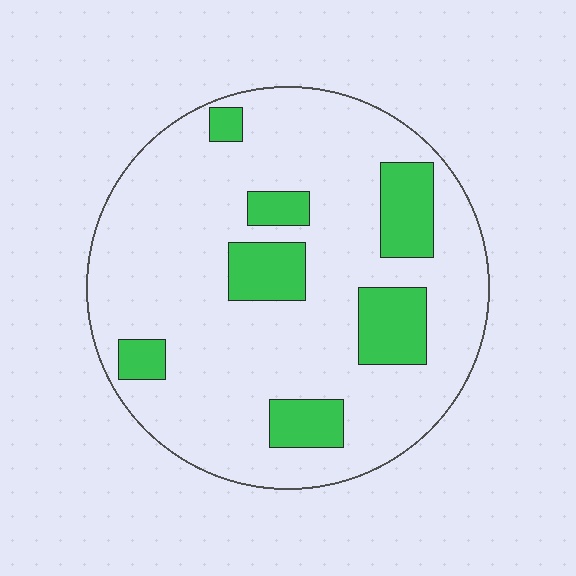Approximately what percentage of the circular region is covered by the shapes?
Approximately 20%.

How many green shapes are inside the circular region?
7.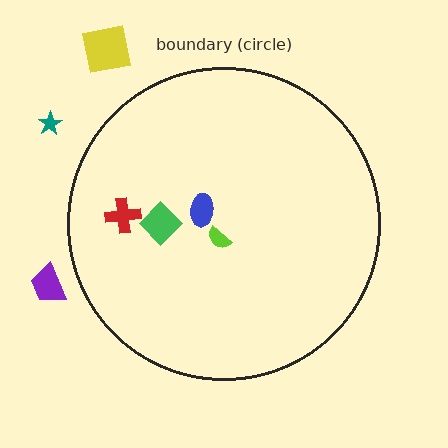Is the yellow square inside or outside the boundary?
Outside.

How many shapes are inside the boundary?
4 inside, 3 outside.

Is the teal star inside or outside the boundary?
Outside.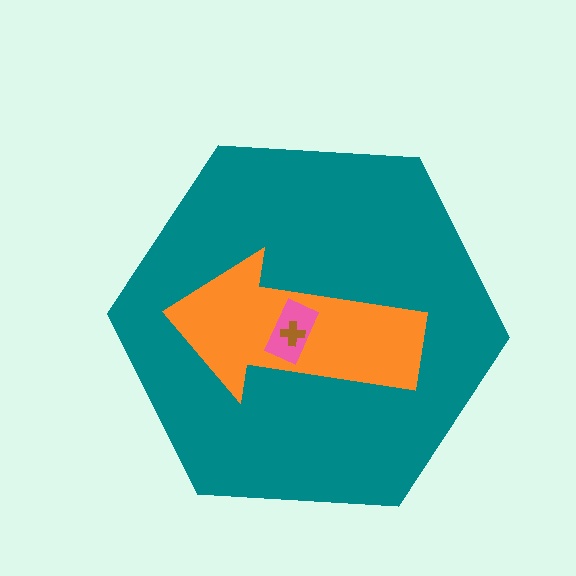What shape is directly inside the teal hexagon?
The orange arrow.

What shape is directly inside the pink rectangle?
The brown cross.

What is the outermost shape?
The teal hexagon.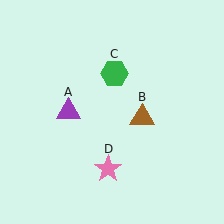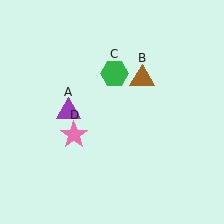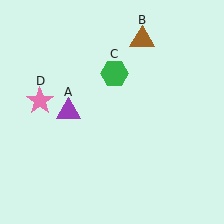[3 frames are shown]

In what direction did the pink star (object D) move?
The pink star (object D) moved up and to the left.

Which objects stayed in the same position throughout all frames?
Purple triangle (object A) and green hexagon (object C) remained stationary.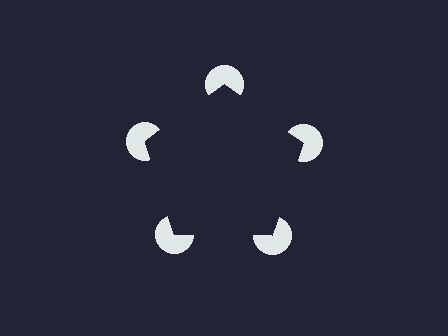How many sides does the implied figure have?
5 sides.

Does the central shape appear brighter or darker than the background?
It typically appears slightly darker than the background, even though no actual brightness change is drawn.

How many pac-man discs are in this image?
There are 5 — one at each vertex of the illusory pentagon.